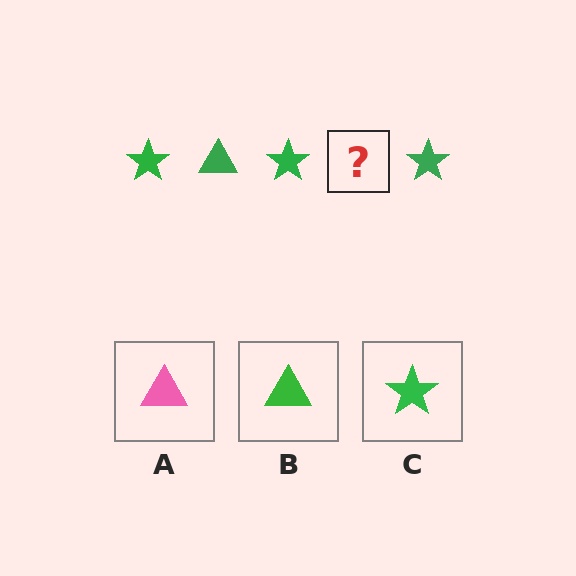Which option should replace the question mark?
Option B.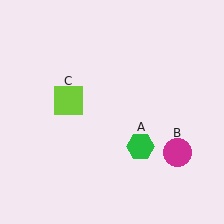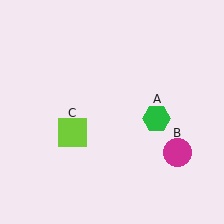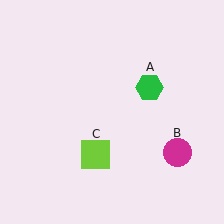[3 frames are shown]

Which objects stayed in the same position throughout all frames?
Magenta circle (object B) remained stationary.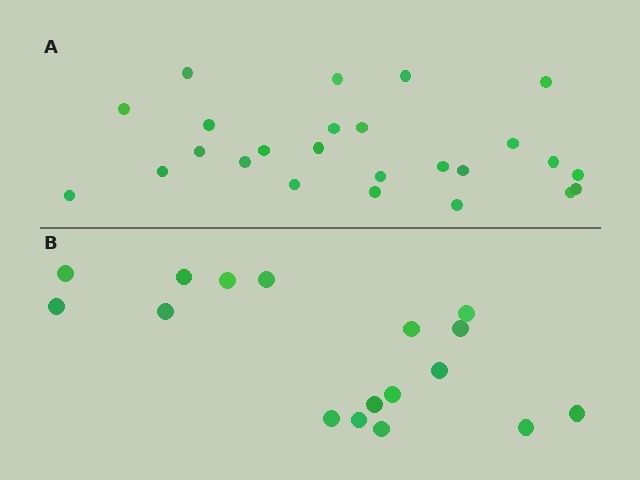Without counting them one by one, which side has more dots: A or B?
Region A (the top region) has more dots.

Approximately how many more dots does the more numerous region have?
Region A has roughly 8 or so more dots than region B.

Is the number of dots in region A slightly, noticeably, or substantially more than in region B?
Region A has substantially more. The ratio is roughly 1.5 to 1.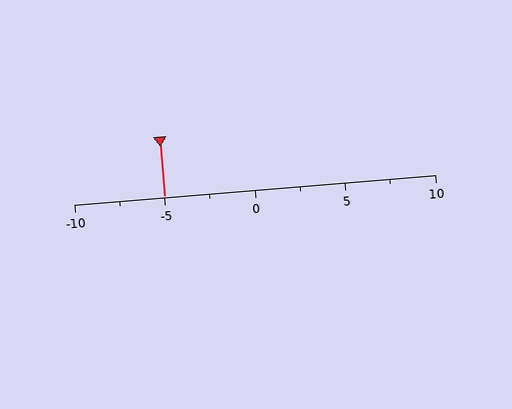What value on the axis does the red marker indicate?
The marker indicates approximately -5.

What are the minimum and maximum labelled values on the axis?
The axis runs from -10 to 10.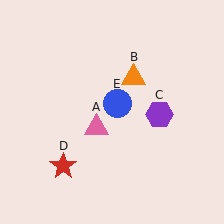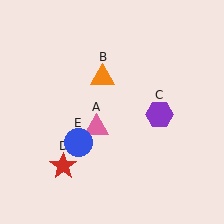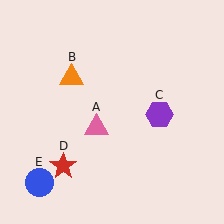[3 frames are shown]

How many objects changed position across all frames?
2 objects changed position: orange triangle (object B), blue circle (object E).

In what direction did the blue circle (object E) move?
The blue circle (object E) moved down and to the left.